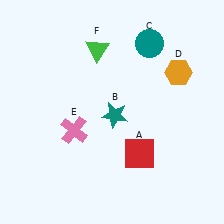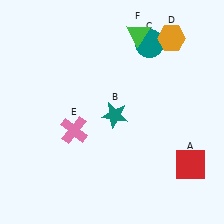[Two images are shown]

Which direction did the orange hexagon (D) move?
The orange hexagon (D) moved up.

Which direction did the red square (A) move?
The red square (A) moved right.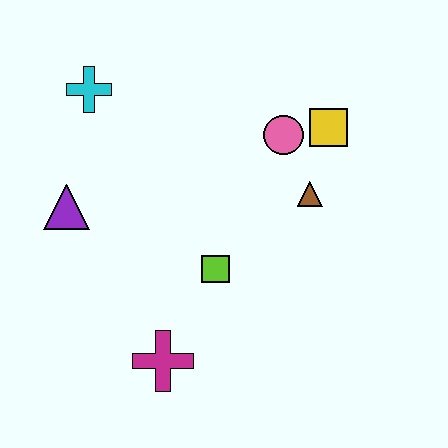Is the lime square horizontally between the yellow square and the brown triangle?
No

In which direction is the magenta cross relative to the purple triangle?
The magenta cross is below the purple triangle.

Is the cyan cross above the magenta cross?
Yes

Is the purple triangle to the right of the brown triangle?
No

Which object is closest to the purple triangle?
The cyan cross is closest to the purple triangle.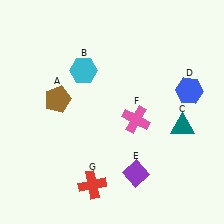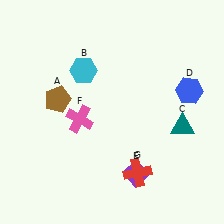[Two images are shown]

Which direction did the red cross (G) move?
The red cross (G) moved right.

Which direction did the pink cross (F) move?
The pink cross (F) moved left.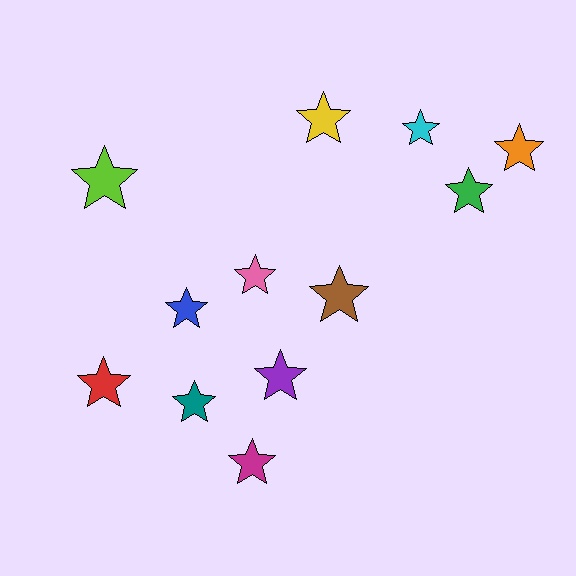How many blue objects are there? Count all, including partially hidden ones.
There is 1 blue object.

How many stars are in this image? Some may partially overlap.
There are 12 stars.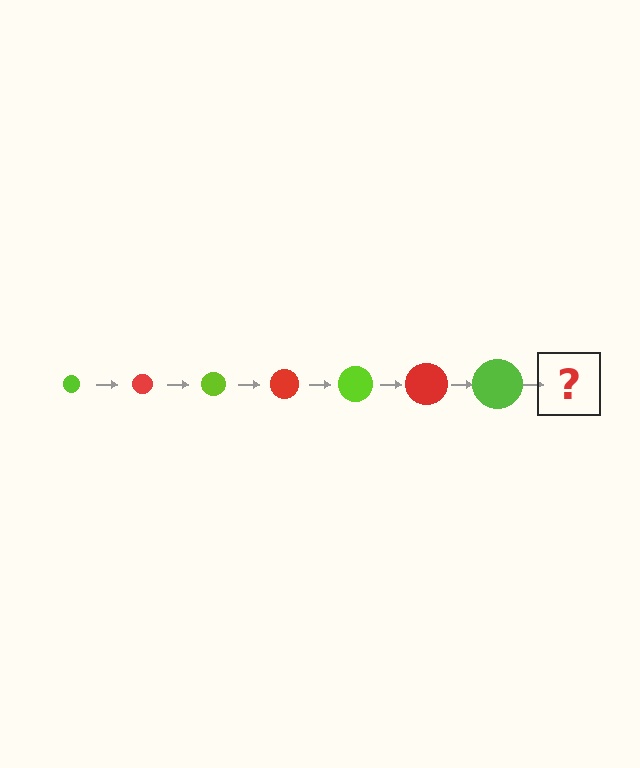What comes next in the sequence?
The next element should be a red circle, larger than the previous one.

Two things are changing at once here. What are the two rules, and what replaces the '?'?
The two rules are that the circle grows larger each step and the color cycles through lime and red. The '?' should be a red circle, larger than the previous one.